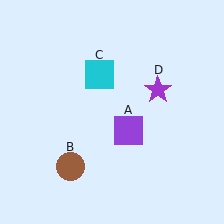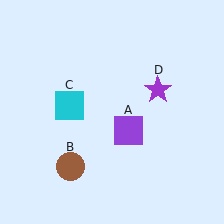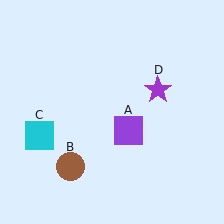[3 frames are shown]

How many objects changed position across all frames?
1 object changed position: cyan square (object C).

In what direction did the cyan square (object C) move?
The cyan square (object C) moved down and to the left.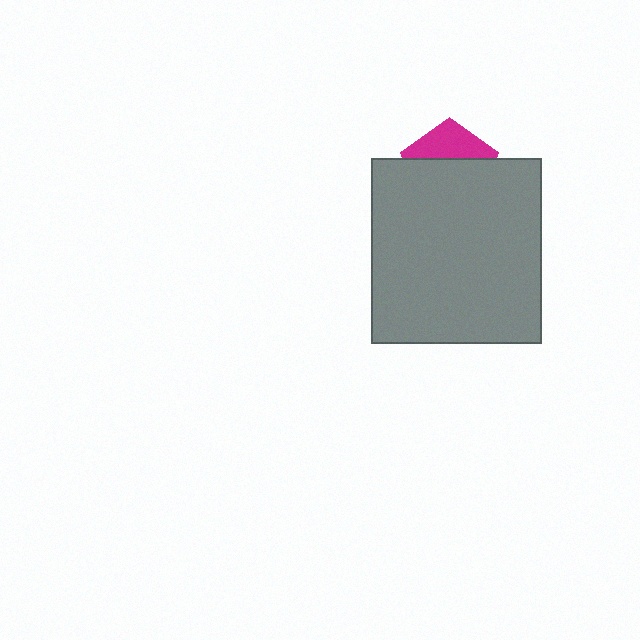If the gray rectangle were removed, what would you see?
You would see the complete magenta pentagon.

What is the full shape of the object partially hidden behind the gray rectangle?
The partially hidden object is a magenta pentagon.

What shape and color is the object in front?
The object in front is a gray rectangle.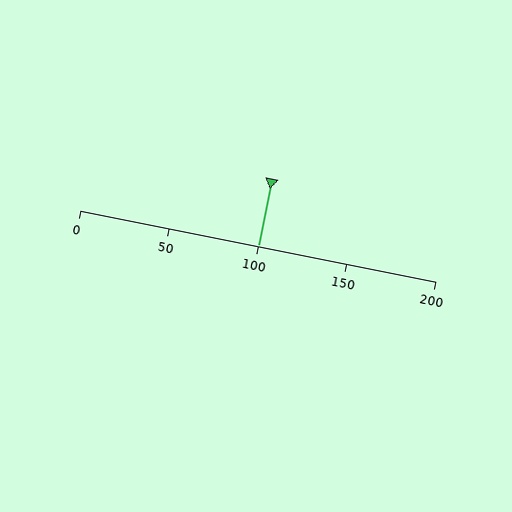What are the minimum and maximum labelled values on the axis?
The axis runs from 0 to 200.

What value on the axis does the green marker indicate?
The marker indicates approximately 100.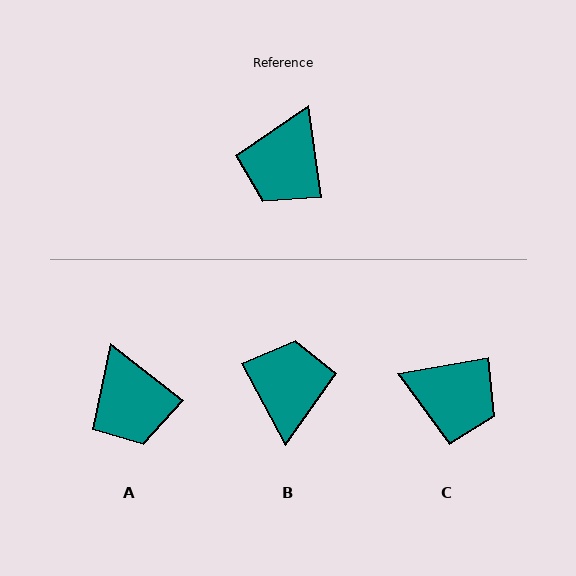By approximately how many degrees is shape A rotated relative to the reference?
Approximately 44 degrees counter-clockwise.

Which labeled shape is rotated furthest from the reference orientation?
B, about 160 degrees away.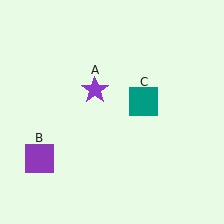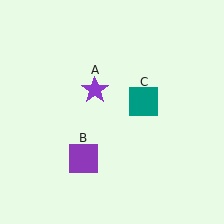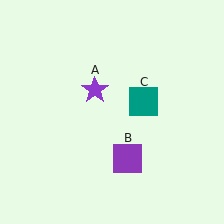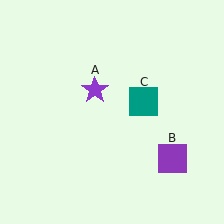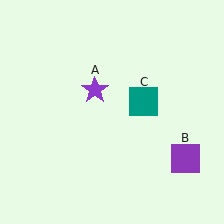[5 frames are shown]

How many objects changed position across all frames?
1 object changed position: purple square (object B).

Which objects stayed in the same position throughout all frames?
Purple star (object A) and teal square (object C) remained stationary.